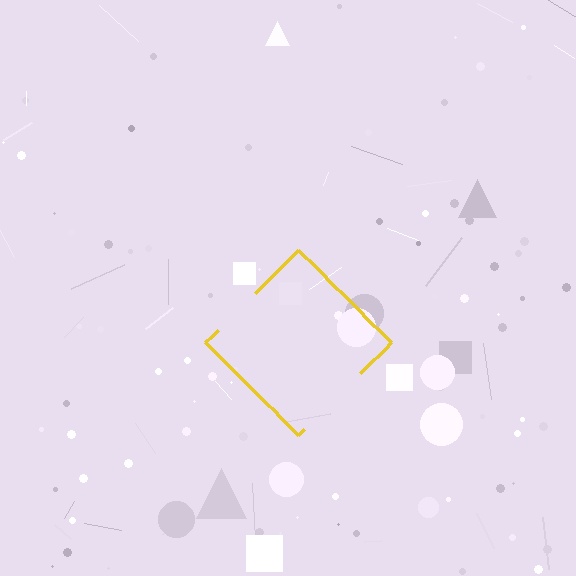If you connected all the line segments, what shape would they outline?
They would outline a diamond.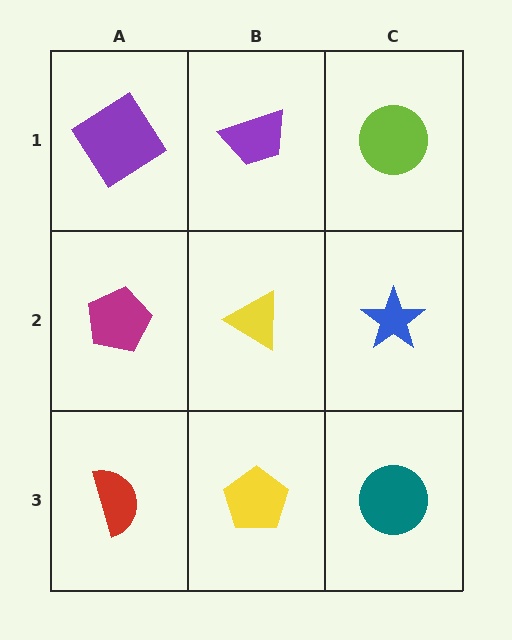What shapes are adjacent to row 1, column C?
A blue star (row 2, column C), a purple trapezoid (row 1, column B).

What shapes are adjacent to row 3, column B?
A yellow triangle (row 2, column B), a red semicircle (row 3, column A), a teal circle (row 3, column C).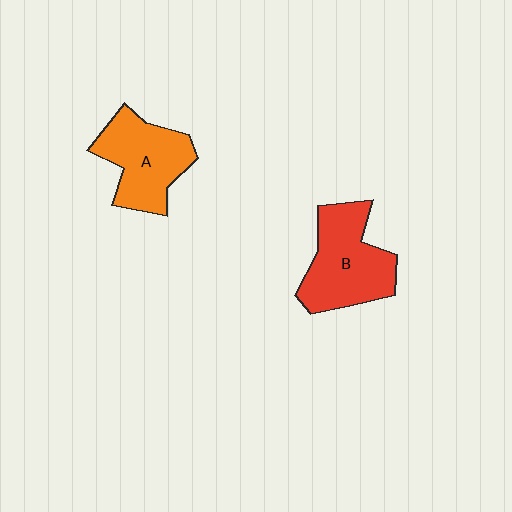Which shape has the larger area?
Shape B (red).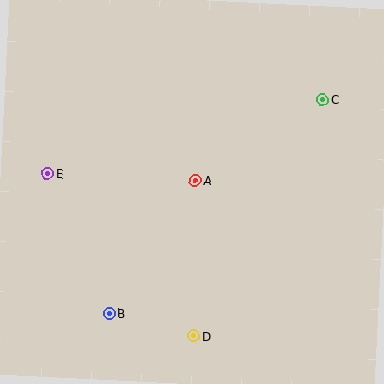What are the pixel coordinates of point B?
Point B is at (109, 313).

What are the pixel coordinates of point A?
Point A is at (195, 180).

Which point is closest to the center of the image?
Point A at (195, 180) is closest to the center.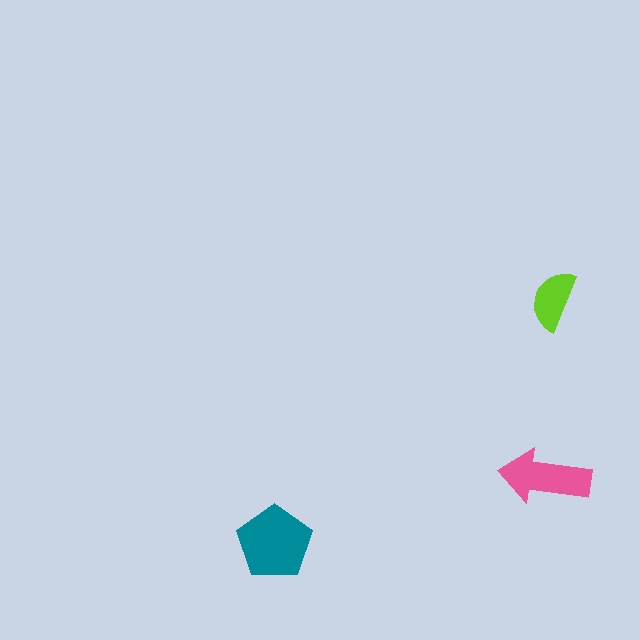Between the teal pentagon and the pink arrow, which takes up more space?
The teal pentagon.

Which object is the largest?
The teal pentagon.